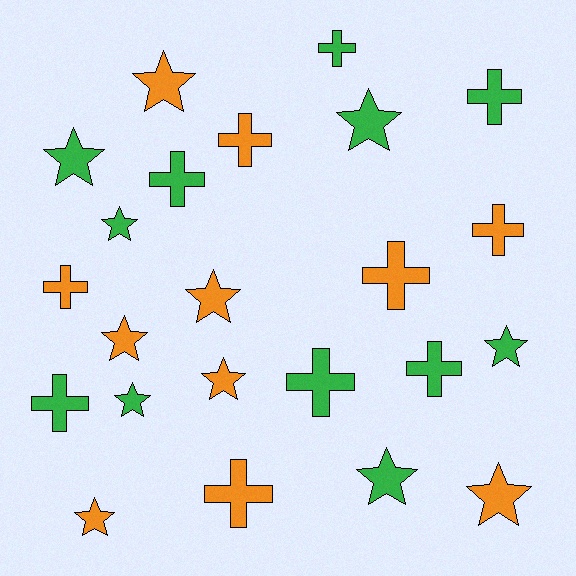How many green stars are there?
There are 6 green stars.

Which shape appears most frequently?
Star, with 12 objects.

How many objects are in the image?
There are 23 objects.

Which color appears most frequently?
Green, with 12 objects.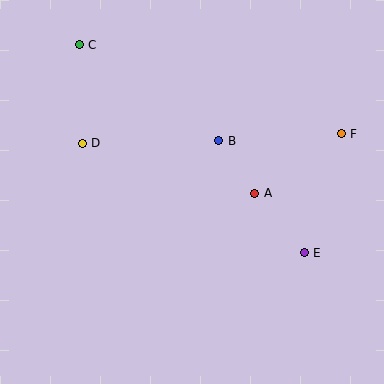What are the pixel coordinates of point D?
Point D is at (82, 143).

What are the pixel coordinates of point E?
Point E is at (304, 253).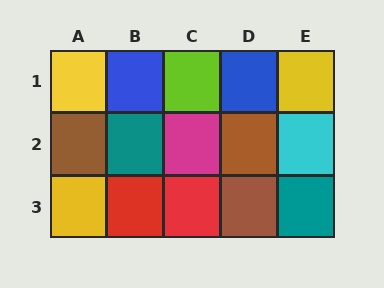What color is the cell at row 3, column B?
Red.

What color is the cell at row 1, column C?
Lime.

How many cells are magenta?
1 cell is magenta.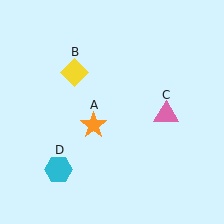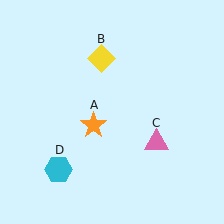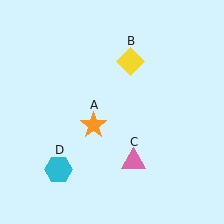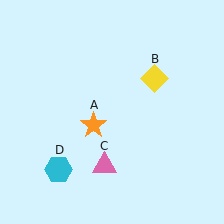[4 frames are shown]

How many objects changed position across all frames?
2 objects changed position: yellow diamond (object B), pink triangle (object C).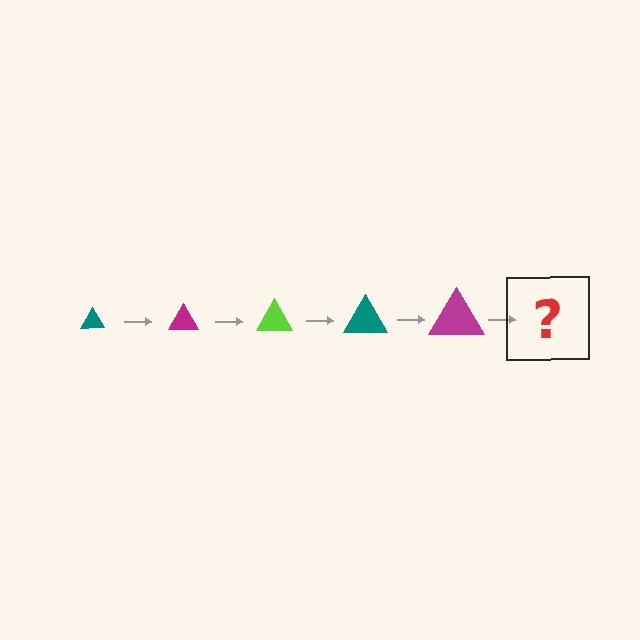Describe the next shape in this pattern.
It should be a lime triangle, larger than the previous one.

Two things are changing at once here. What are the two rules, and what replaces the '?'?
The two rules are that the triangle grows larger each step and the color cycles through teal, magenta, and lime. The '?' should be a lime triangle, larger than the previous one.